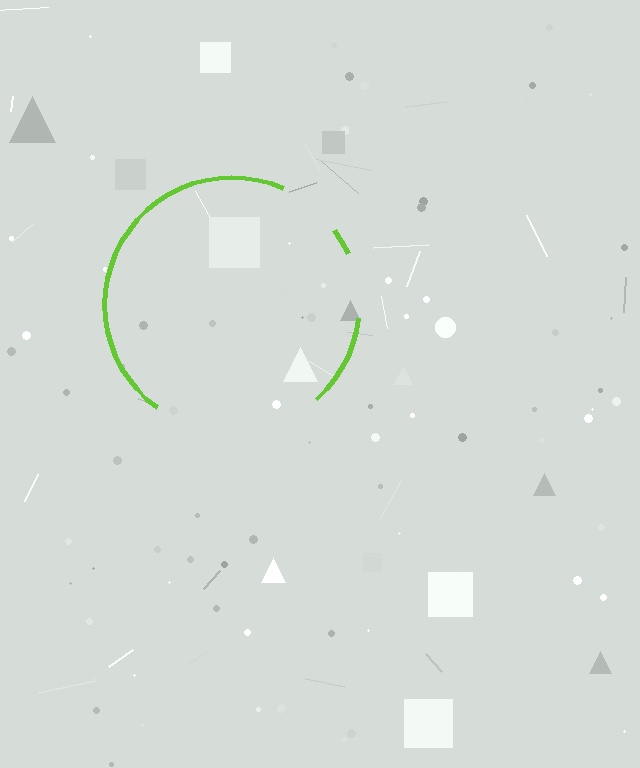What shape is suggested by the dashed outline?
The dashed outline suggests a circle.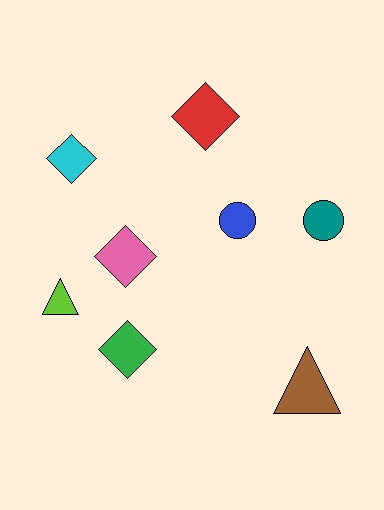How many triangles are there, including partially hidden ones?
There are 2 triangles.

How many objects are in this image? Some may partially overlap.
There are 8 objects.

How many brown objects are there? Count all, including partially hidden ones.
There is 1 brown object.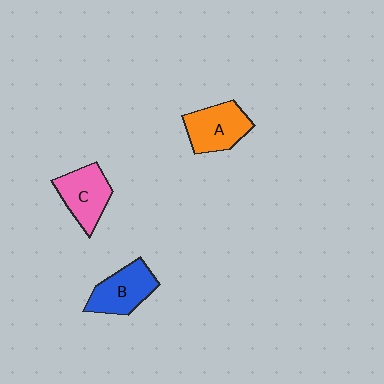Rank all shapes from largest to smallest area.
From largest to smallest: A (orange), C (pink), B (blue).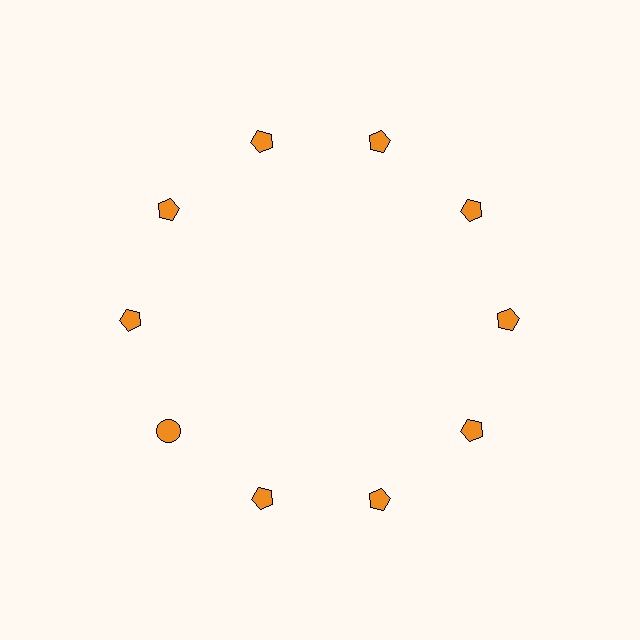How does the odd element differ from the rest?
It has a different shape: circle instead of pentagon.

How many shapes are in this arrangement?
There are 10 shapes arranged in a ring pattern.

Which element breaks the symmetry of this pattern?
The orange circle at roughly the 8 o'clock position breaks the symmetry. All other shapes are orange pentagons.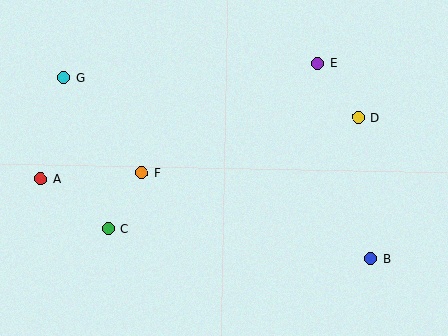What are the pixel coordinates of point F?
Point F is at (141, 173).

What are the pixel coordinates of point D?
Point D is at (358, 117).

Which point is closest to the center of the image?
Point F at (141, 173) is closest to the center.